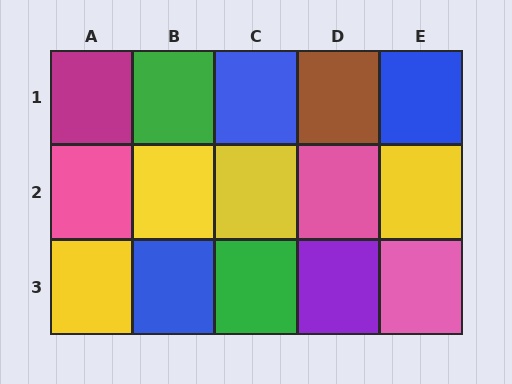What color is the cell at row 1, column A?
Magenta.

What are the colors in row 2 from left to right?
Pink, yellow, yellow, pink, yellow.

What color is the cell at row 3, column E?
Pink.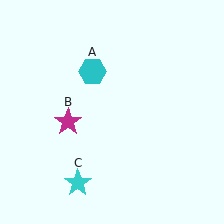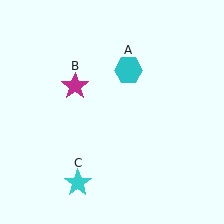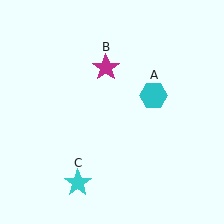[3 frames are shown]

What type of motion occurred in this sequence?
The cyan hexagon (object A), magenta star (object B) rotated clockwise around the center of the scene.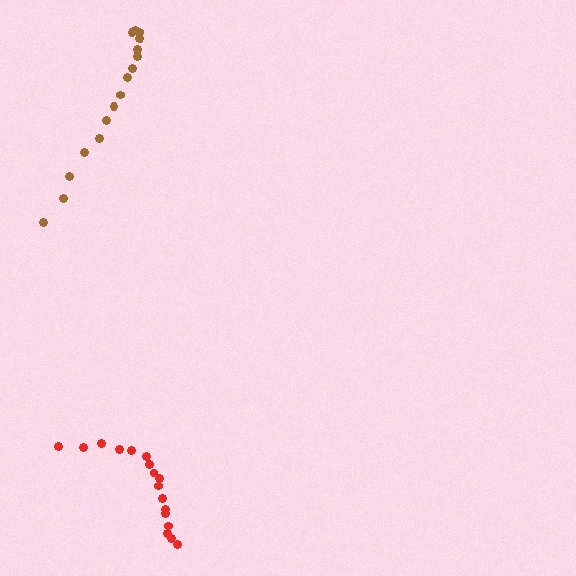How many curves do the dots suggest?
There are 2 distinct paths.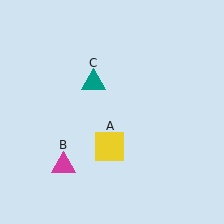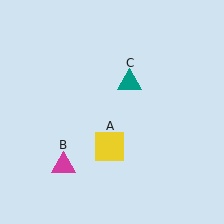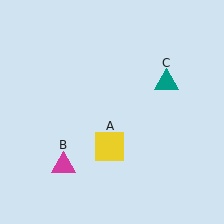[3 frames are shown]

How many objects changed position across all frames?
1 object changed position: teal triangle (object C).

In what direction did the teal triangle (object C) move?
The teal triangle (object C) moved right.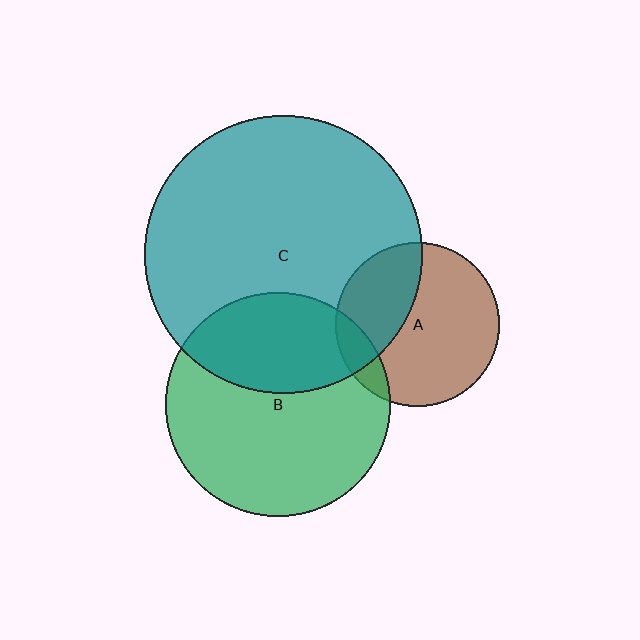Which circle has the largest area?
Circle C (teal).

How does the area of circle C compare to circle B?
Approximately 1.5 times.